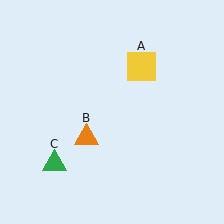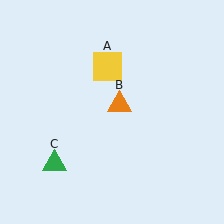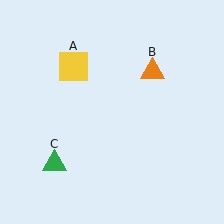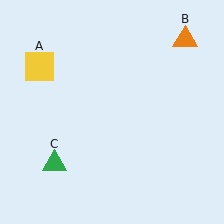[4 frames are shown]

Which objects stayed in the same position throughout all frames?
Green triangle (object C) remained stationary.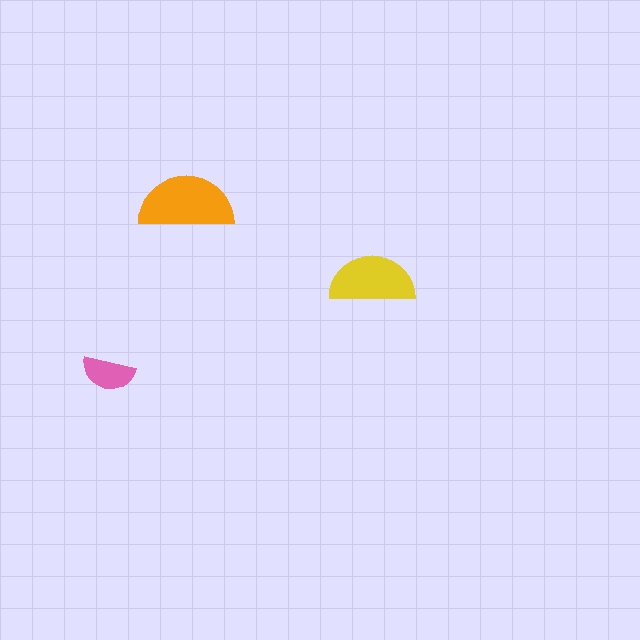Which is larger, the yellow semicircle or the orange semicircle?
The orange one.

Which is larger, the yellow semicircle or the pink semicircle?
The yellow one.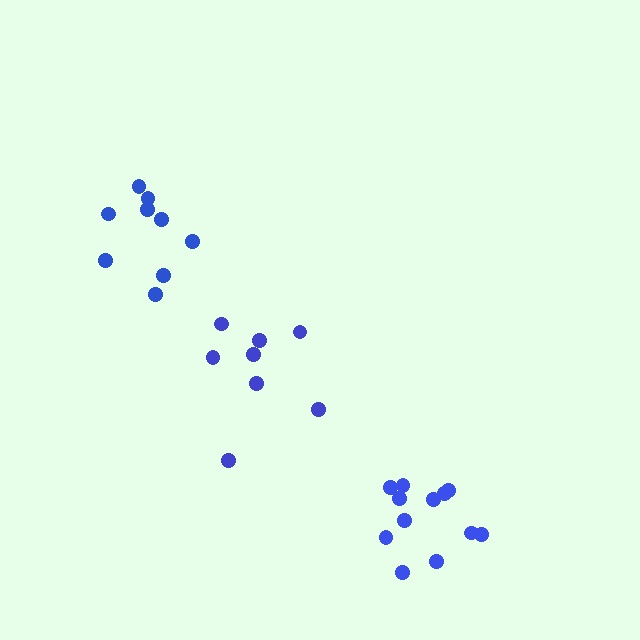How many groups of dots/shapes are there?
There are 3 groups.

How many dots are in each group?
Group 1: 8 dots, Group 2: 9 dots, Group 3: 12 dots (29 total).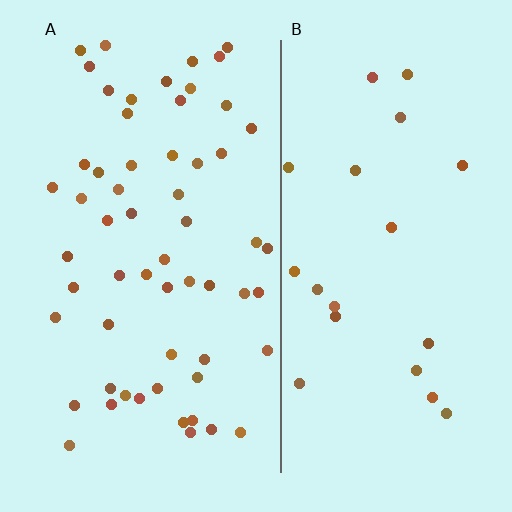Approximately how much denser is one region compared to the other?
Approximately 2.8× — region A over region B.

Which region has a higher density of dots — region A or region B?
A (the left).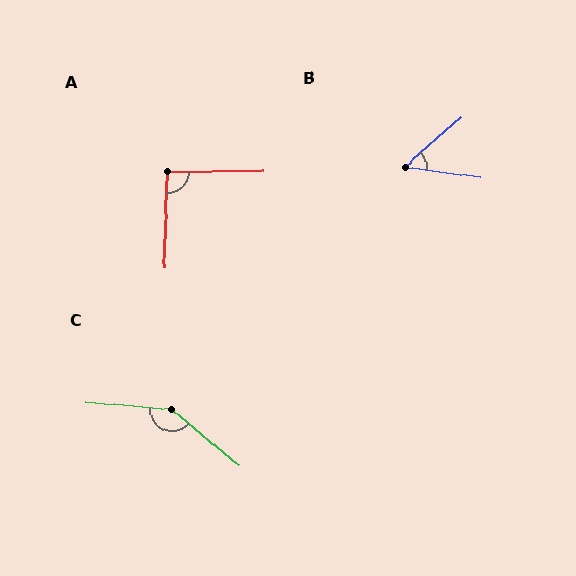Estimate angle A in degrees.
Approximately 92 degrees.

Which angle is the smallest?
B, at approximately 49 degrees.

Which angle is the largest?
C, at approximately 145 degrees.